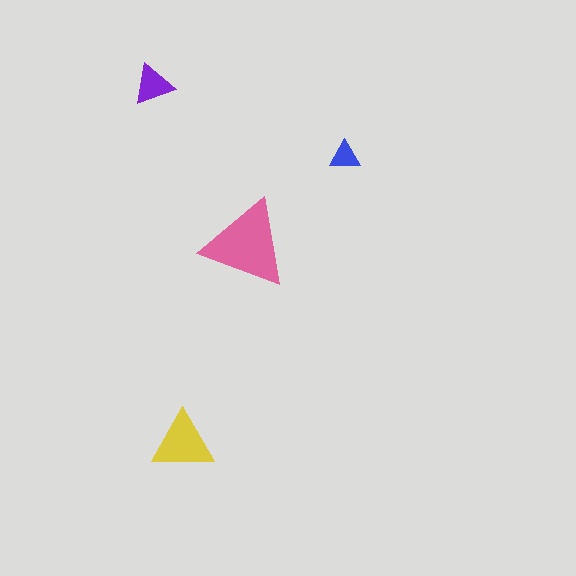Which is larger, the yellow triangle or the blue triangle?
The yellow one.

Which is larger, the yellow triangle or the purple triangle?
The yellow one.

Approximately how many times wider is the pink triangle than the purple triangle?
About 2 times wider.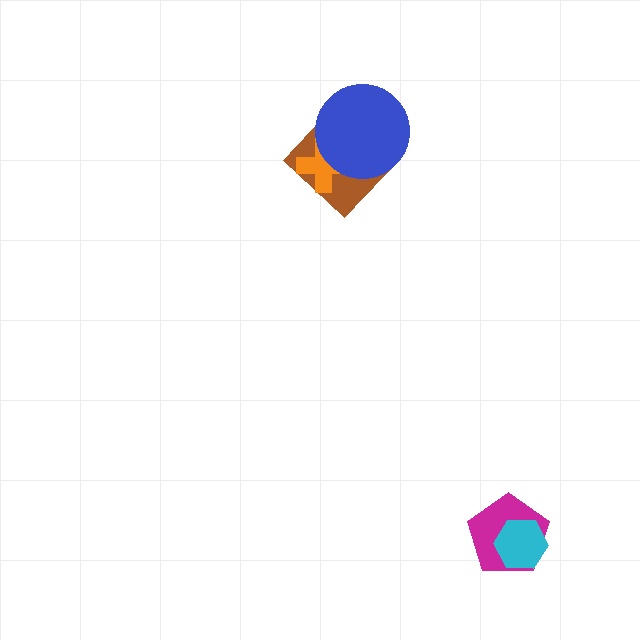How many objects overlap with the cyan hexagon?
1 object overlaps with the cyan hexagon.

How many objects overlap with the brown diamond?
2 objects overlap with the brown diamond.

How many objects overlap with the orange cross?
2 objects overlap with the orange cross.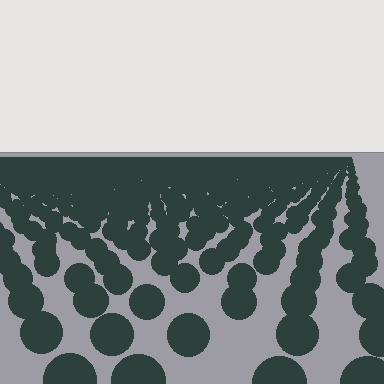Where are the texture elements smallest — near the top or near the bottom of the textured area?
Near the top.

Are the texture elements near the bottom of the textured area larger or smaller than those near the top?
Larger. Near the bottom, elements are closer to the viewer and appear at a bigger on-screen size.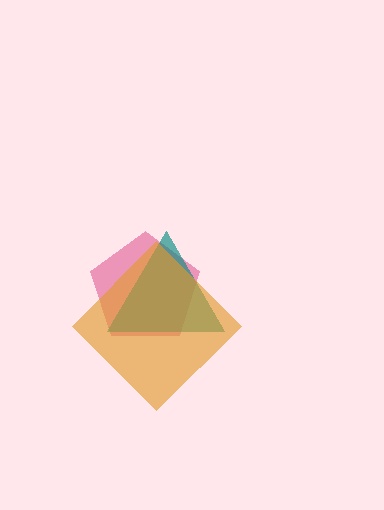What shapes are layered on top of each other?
The layered shapes are: a pink pentagon, a teal triangle, an orange diamond.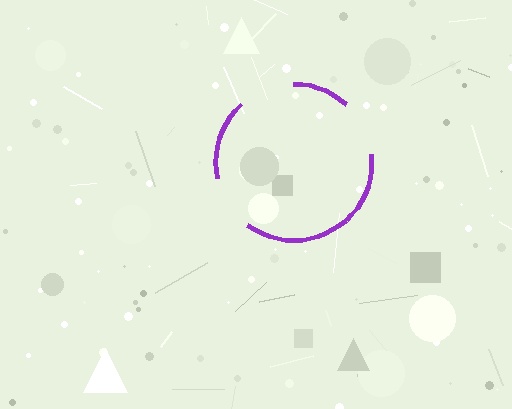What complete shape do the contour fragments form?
The contour fragments form a circle.